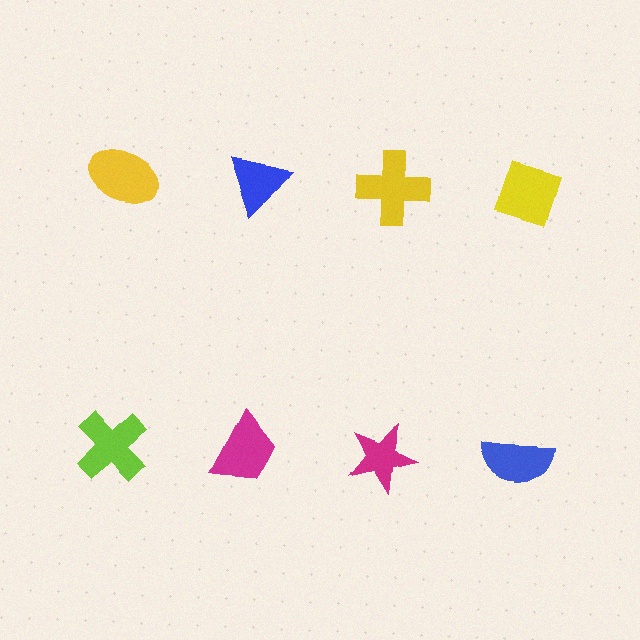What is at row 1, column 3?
A yellow cross.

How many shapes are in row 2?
4 shapes.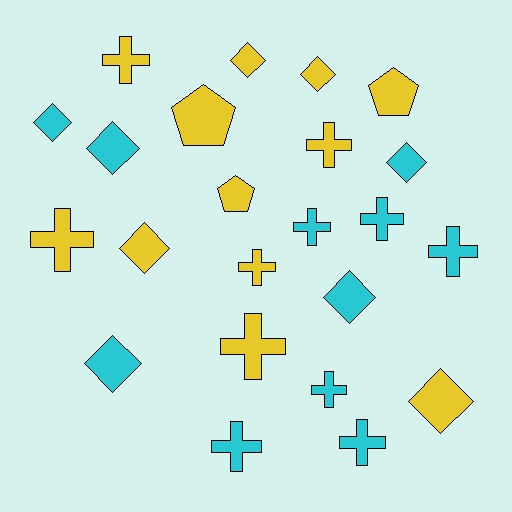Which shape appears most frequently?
Cross, with 11 objects.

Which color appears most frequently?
Yellow, with 12 objects.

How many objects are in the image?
There are 23 objects.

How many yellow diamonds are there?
There are 4 yellow diamonds.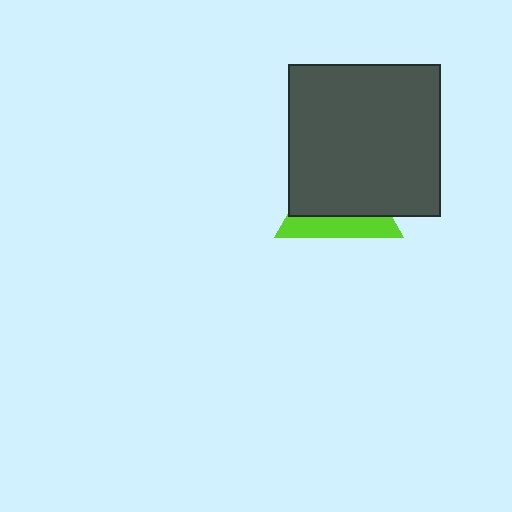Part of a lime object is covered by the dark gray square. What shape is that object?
It is a triangle.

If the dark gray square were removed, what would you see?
You would see the complete lime triangle.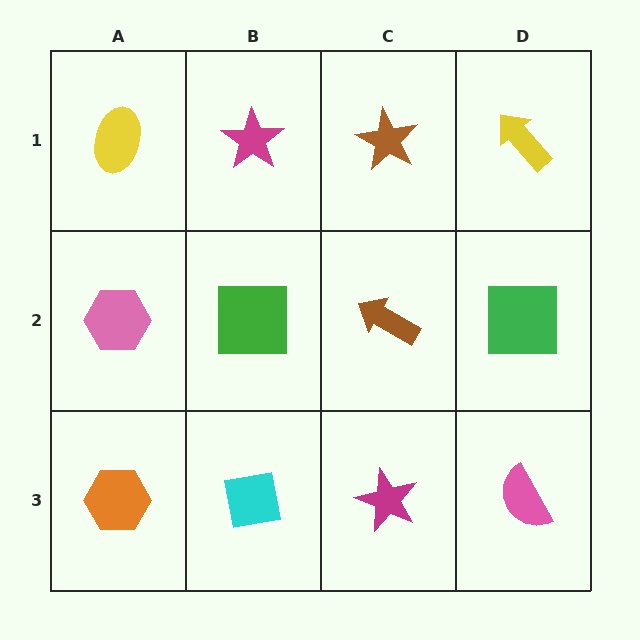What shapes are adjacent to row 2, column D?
A yellow arrow (row 1, column D), a pink semicircle (row 3, column D), a brown arrow (row 2, column C).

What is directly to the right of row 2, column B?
A brown arrow.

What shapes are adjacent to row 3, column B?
A green square (row 2, column B), an orange hexagon (row 3, column A), a magenta star (row 3, column C).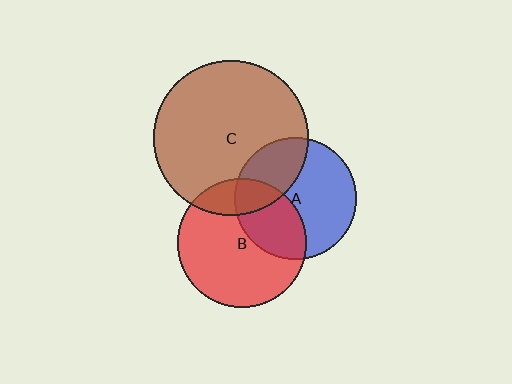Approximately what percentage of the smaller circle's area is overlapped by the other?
Approximately 20%.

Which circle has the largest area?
Circle C (brown).